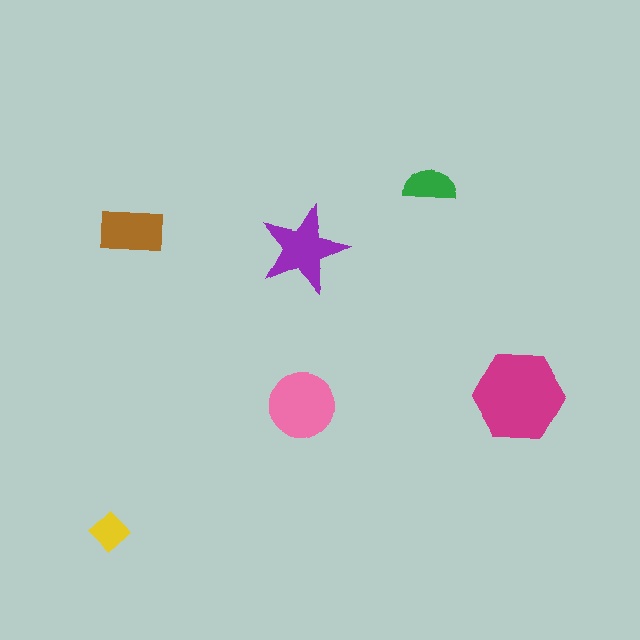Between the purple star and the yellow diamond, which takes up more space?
The purple star.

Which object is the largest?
The magenta hexagon.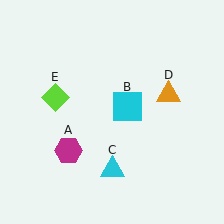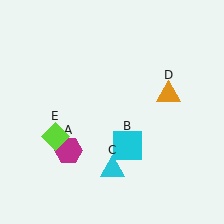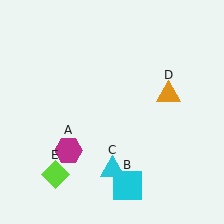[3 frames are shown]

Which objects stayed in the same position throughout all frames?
Magenta hexagon (object A) and cyan triangle (object C) and orange triangle (object D) remained stationary.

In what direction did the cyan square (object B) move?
The cyan square (object B) moved down.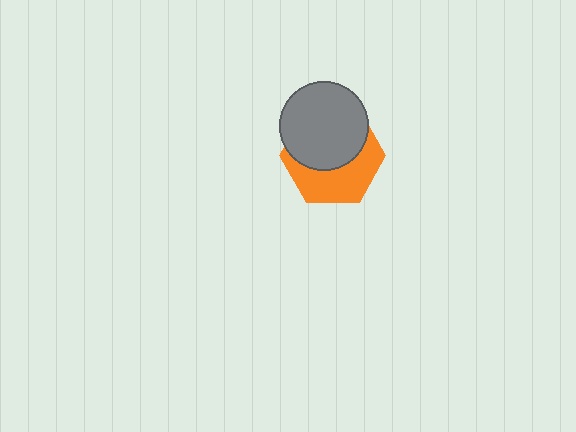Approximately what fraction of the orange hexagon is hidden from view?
Roughly 54% of the orange hexagon is hidden behind the gray circle.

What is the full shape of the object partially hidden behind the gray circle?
The partially hidden object is an orange hexagon.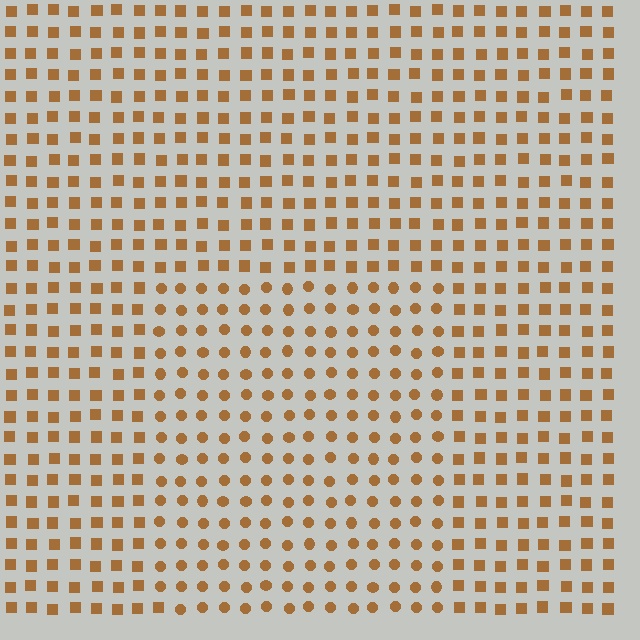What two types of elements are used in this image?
The image uses circles inside the rectangle region and squares outside it.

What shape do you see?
I see a rectangle.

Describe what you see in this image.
The image is filled with small brown elements arranged in a uniform grid. A rectangle-shaped region contains circles, while the surrounding area contains squares. The boundary is defined purely by the change in element shape.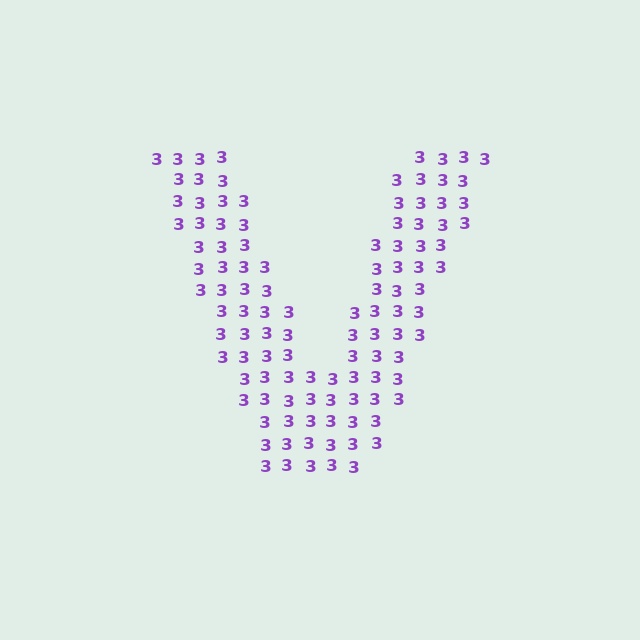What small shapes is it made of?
It is made of small digit 3's.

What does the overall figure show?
The overall figure shows the letter V.